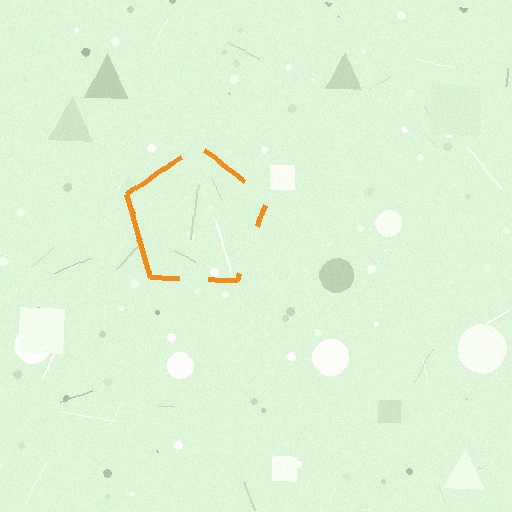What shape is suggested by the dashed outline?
The dashed outline suggests a pentagon.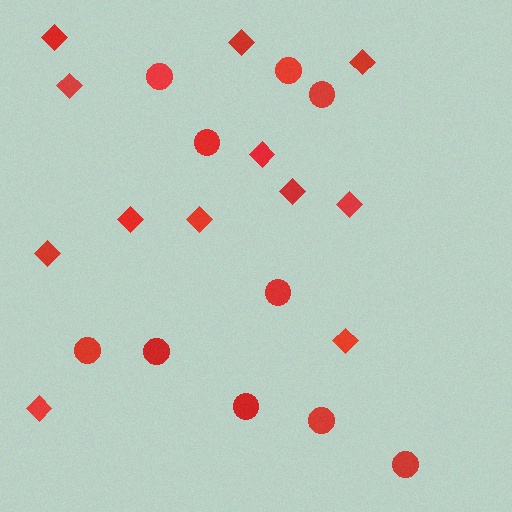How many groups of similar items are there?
There are 2 groups: one group of circles (10) and one group of diamonds (12).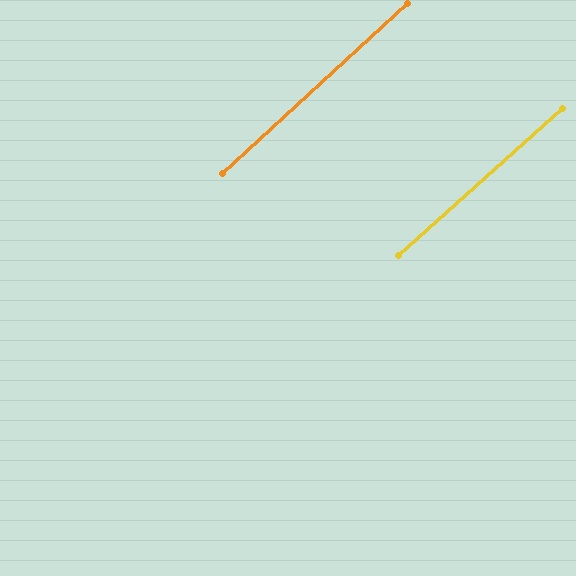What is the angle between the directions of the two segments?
Approximately 1 degree.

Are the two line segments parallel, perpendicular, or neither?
Parallel — their directions differ by only 0.8°.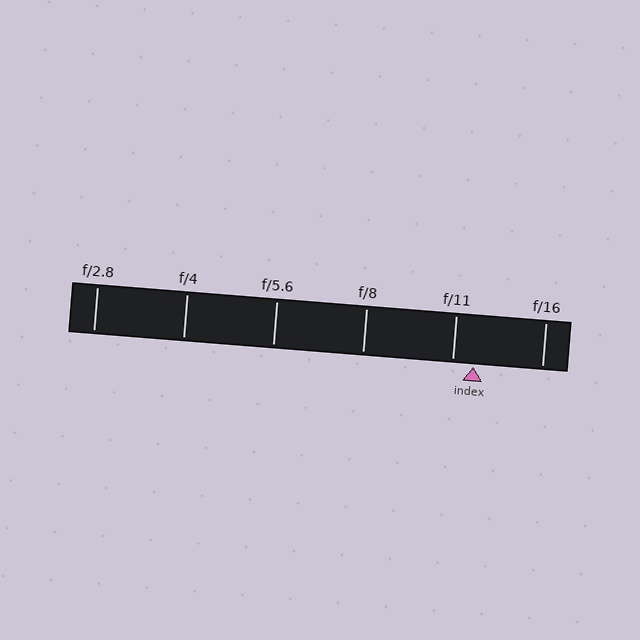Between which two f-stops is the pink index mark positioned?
The index mark is between f/11 and f/16.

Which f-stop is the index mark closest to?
The index mark is closest to f/11.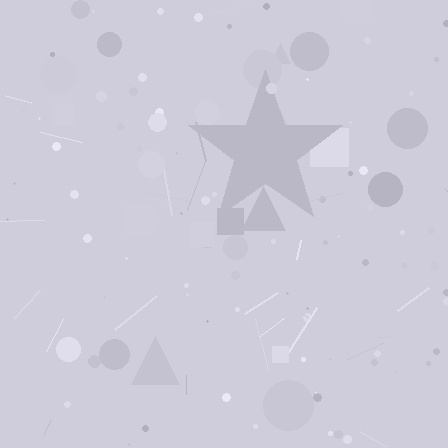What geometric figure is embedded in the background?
A star is embedded in the background.